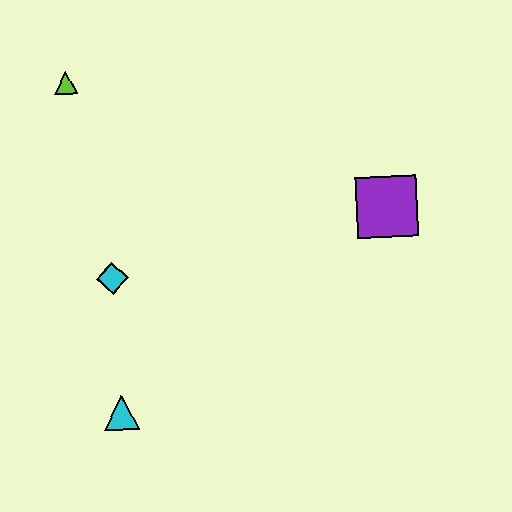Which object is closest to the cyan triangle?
The cyan diamond is closest to the cyan triangle.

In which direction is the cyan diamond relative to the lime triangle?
The cyan diamond is below the lime triangle.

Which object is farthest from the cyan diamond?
The purple square is farthest from the cyan diamond.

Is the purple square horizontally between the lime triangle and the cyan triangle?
No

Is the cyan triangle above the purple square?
No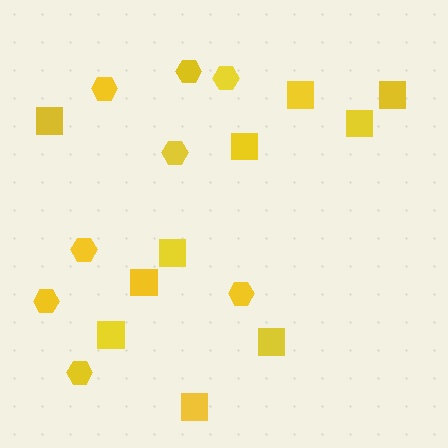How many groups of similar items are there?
There are 2 groups: one group of hexagons (8) and one group of squares (10).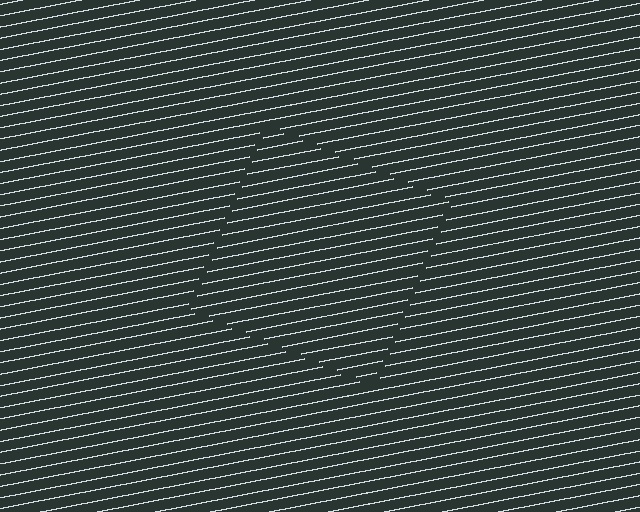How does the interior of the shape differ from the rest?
The interior of the shape contains the same grating, shifted by half a period — the contour is defined by the phase discontinuity where line-ends from the inner and outer gratings abut.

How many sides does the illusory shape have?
4 sides — the line-ends trace a square.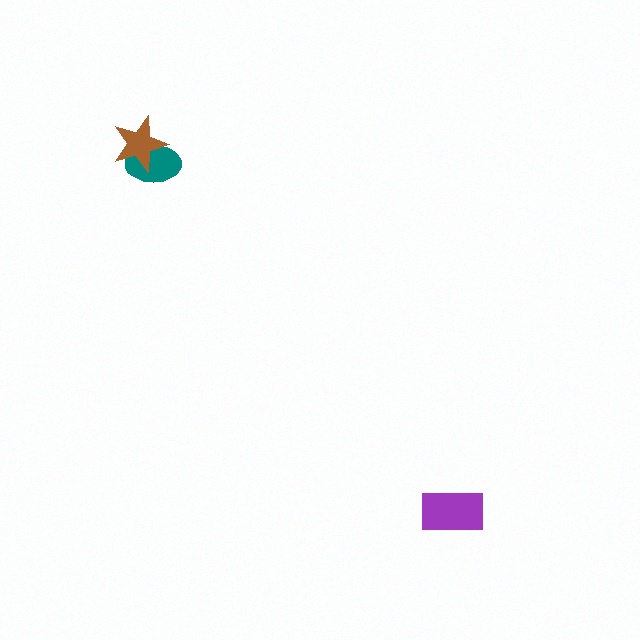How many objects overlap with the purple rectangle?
0 objects overlap with the purple rectangle.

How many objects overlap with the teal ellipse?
1 object overlaps with the teal ellipse.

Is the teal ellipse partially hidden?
Yes, it is partially covered by another shape.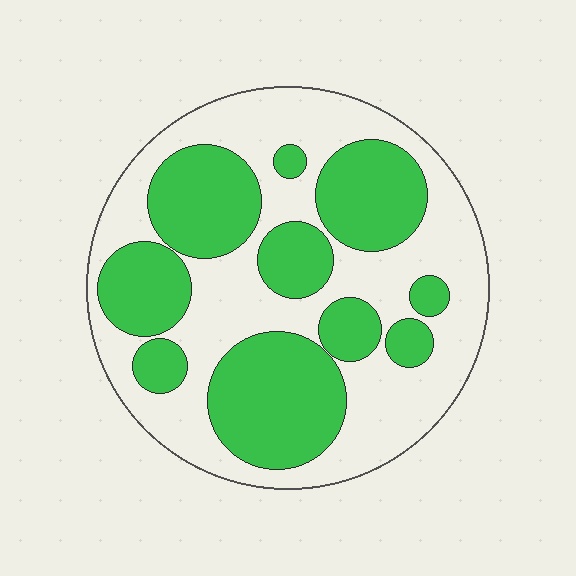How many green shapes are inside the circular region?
10.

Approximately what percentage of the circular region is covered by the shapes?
Approximately 45%.